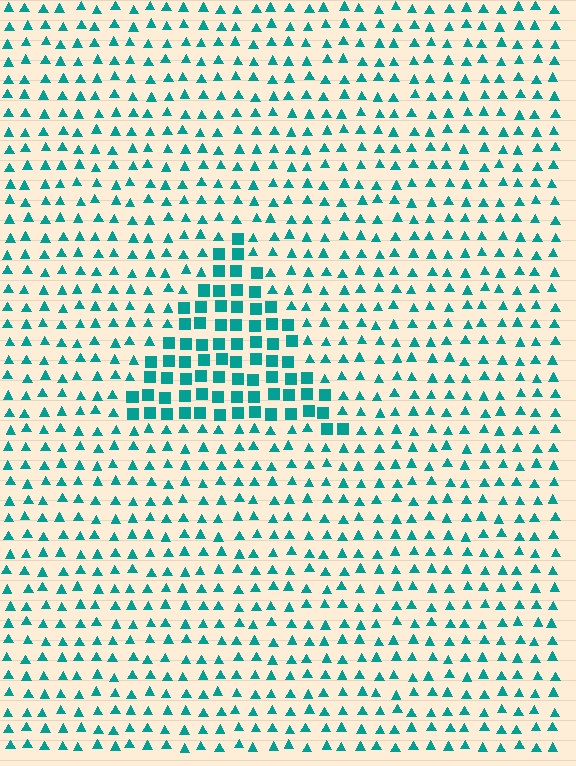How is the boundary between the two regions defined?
The boundary is defined by a change in element shape: squares inside vs. triangles outside. All elements share the same color and spacing.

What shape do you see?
I see a triangle.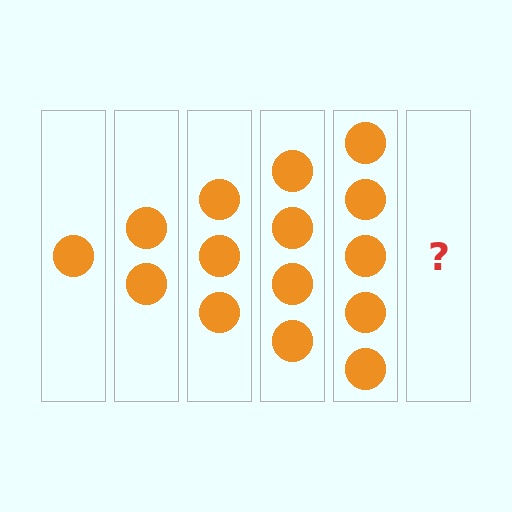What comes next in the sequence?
The next element should be 6 circles.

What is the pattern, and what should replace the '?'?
The pattern is that each step adds one more circle. The '?' should be 6 circles.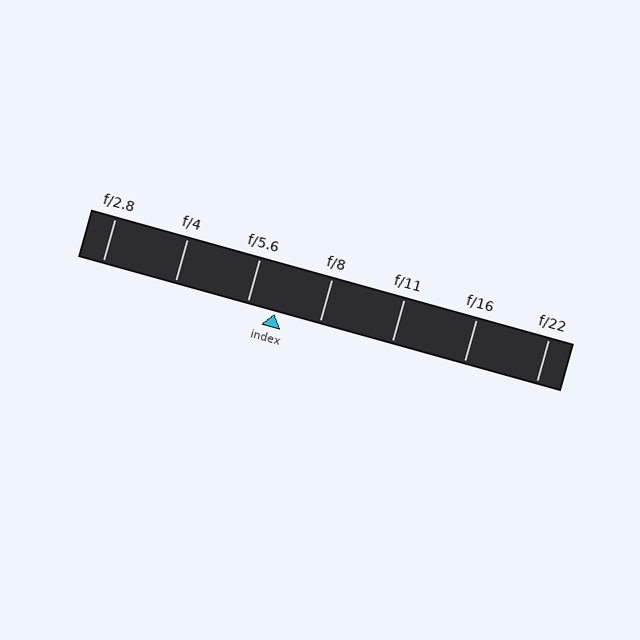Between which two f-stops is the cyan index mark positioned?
The index mark is between f/5.6 and f/8.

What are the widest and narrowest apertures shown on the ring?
The widest aperture shown is f/2.8 and the narrowest is f/22.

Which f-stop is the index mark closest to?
The index mark is closest to f/5.6.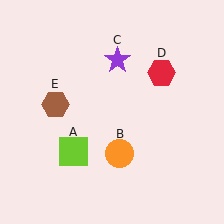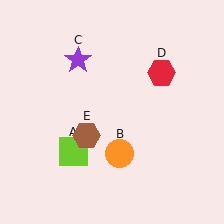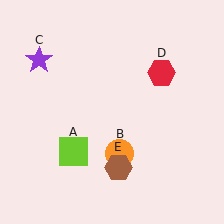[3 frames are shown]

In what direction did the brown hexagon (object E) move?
The brown hexagon (object E) moved down and to the right.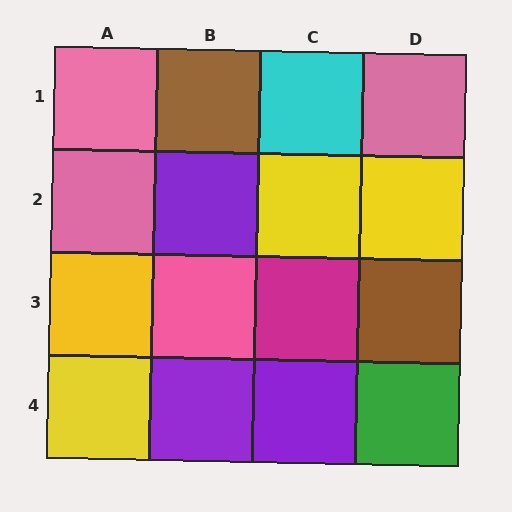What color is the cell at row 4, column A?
Yellow.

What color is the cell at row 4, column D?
Green.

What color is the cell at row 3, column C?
Magenta.